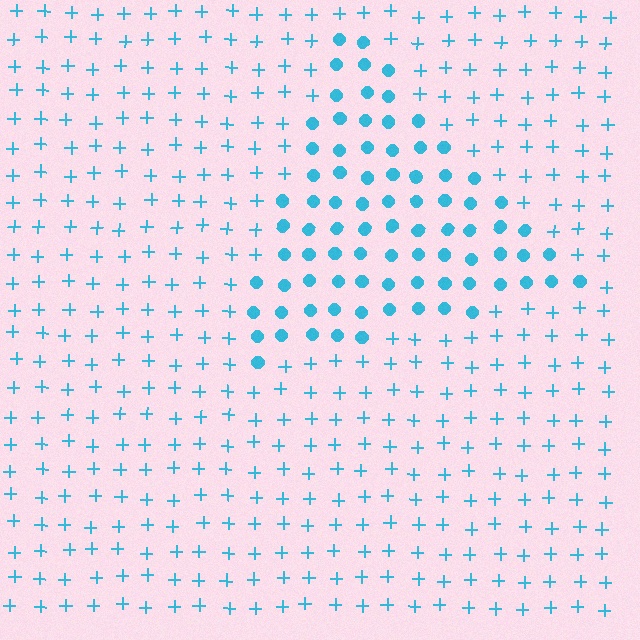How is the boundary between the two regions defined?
The boundary is defined by a change in element shape: circles inside vs. plus signs outside. All elements share the same color and spacing.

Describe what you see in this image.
The image is filled with small cyan elements arranged in a uniform grid. A triangle-shaped region contains circles, while the surrounding area contains plus signs. The boundary is defined purely by the change in element shape.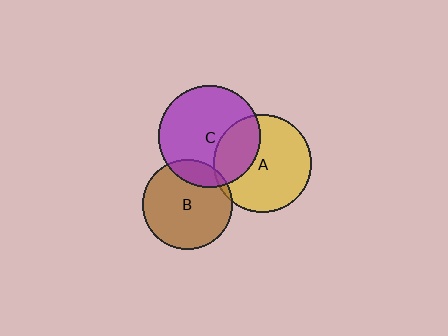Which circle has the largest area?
Circle C (purple).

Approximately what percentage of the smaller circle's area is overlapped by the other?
Approximately 5%.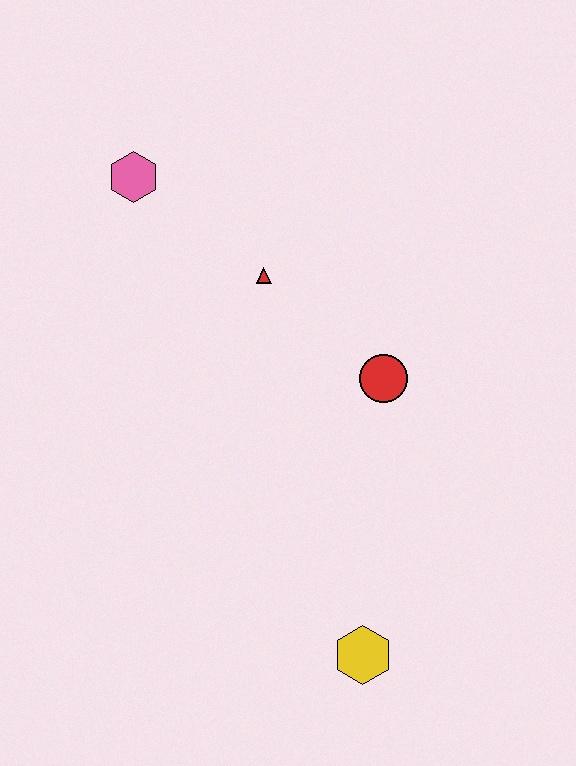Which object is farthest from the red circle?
The pink hexagon is farthest from the red circle.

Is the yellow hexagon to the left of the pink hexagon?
No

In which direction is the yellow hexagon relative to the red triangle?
The yellow hexagon is below the red triangle.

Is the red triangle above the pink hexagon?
No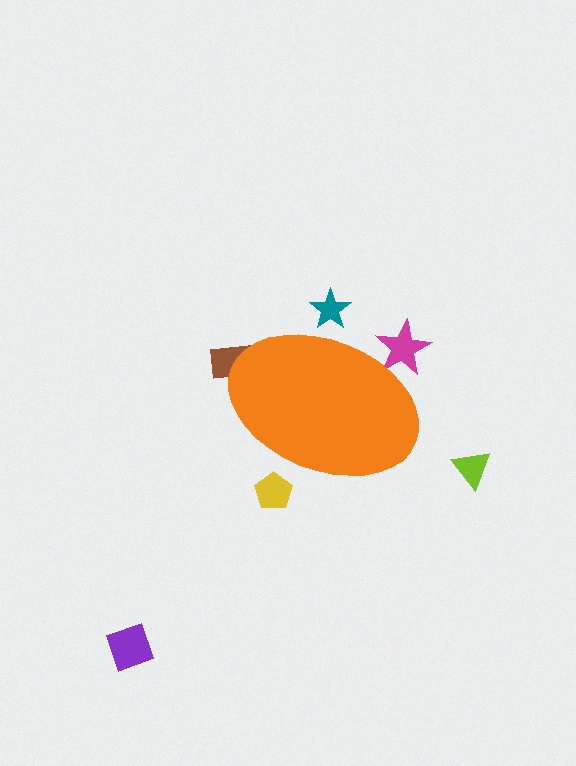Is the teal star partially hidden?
Yes, the teal star is partially hidden behind the orange ellipse.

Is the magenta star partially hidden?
Yes, the magenta star is partially hidden behind the orange ellipse.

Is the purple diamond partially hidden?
No, the purple diamond is fully visible.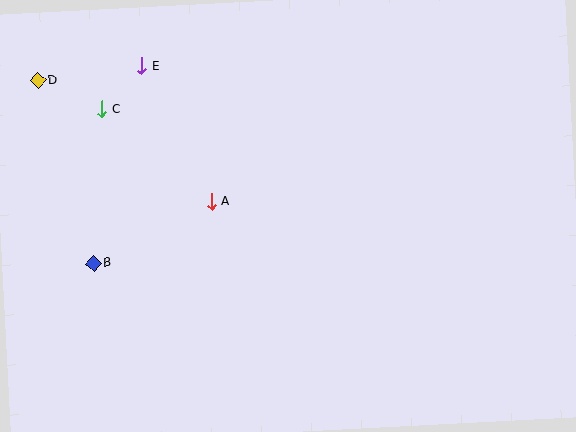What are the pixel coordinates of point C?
Point C is at (102, 109).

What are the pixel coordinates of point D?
Point D is at (38, 80).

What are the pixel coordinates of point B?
Point B is at (94, 263).